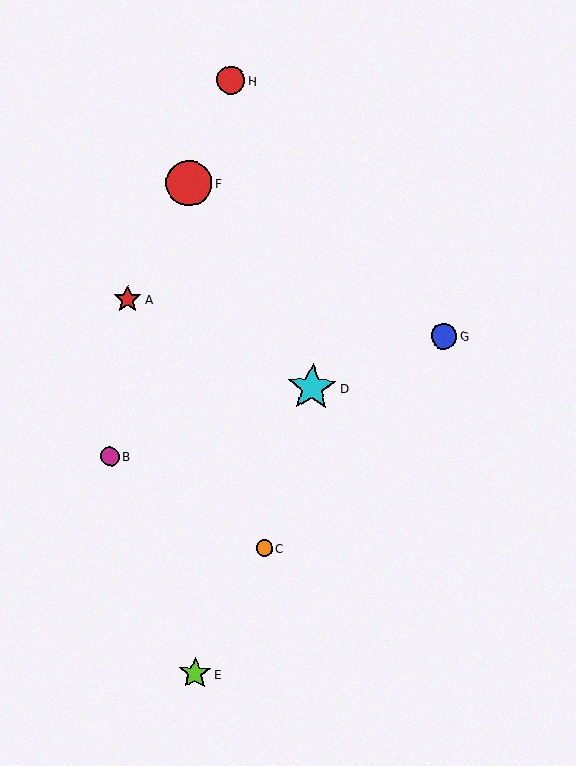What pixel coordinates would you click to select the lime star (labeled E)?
Click at (195, 673) to select the lime star E.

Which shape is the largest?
The cyan star (labeled D) is the largest.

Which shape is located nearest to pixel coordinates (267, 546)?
The orange circle (labeled C) at (264, 548) is nearest to that location.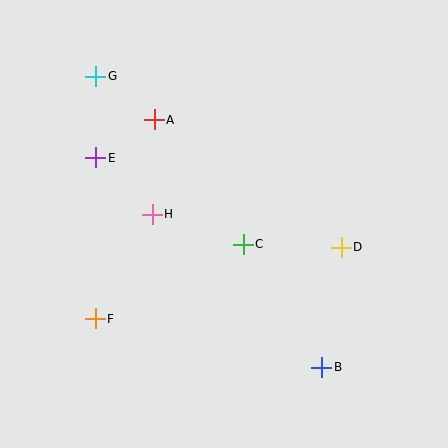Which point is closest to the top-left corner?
Point G is closest to the top-left corner.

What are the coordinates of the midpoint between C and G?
The midpoint between C and G is at (169, 160).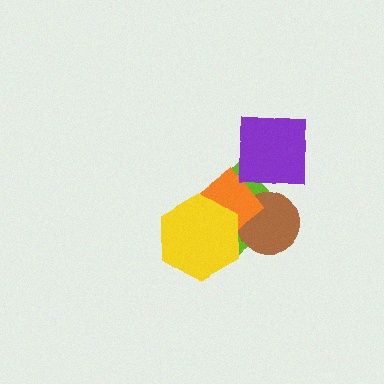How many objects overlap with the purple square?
1 object overlaps with the purple square.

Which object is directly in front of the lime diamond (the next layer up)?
The brown circle is directly in front of the lime diamond.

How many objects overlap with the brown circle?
2 objects overlap with the brown circle.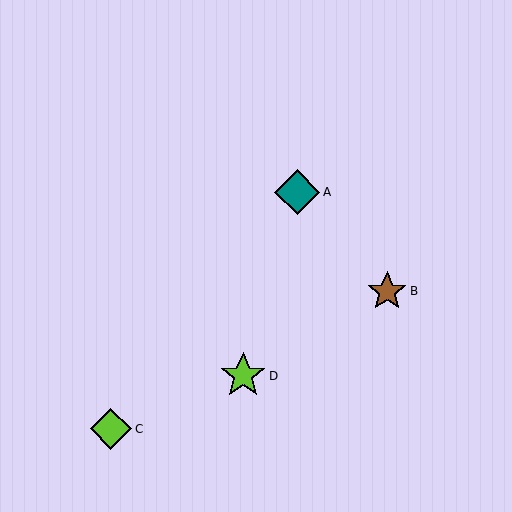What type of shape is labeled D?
Shape D is a lime star.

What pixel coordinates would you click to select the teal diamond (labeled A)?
Click at (297, 192) to select the teal diamond A.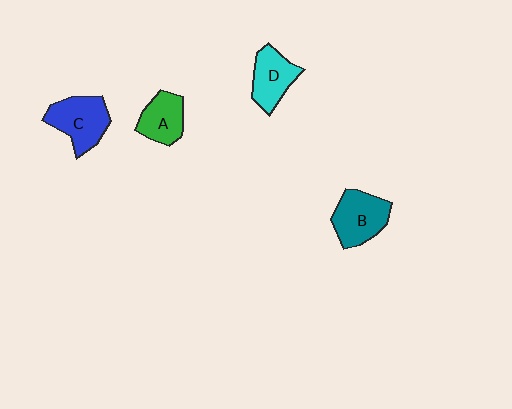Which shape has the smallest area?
Shape A (green).